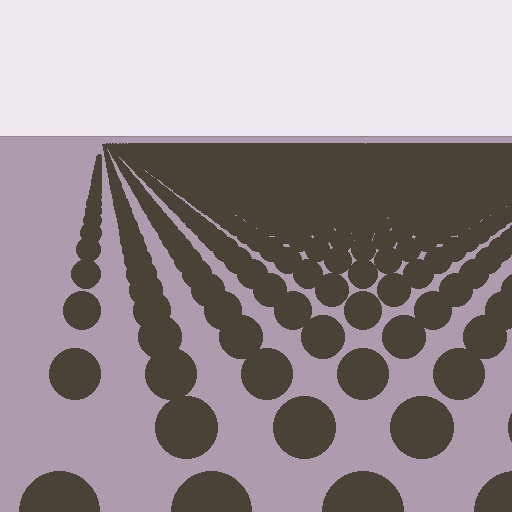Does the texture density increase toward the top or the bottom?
Density increases toward the top.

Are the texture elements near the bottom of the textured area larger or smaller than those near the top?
Larger. Near the bottom, elements are closer to the viewer and appear at a bigger on-screen size.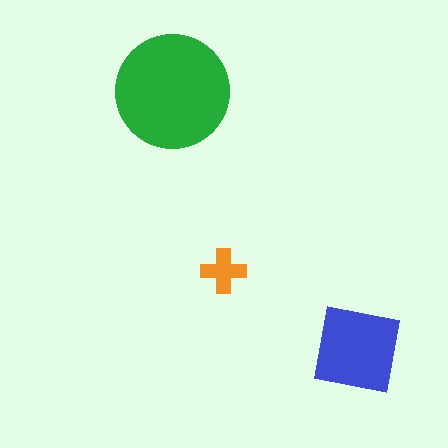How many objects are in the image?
There are 3 objects in the image.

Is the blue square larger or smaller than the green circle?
Smaller.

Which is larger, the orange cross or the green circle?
The green circle.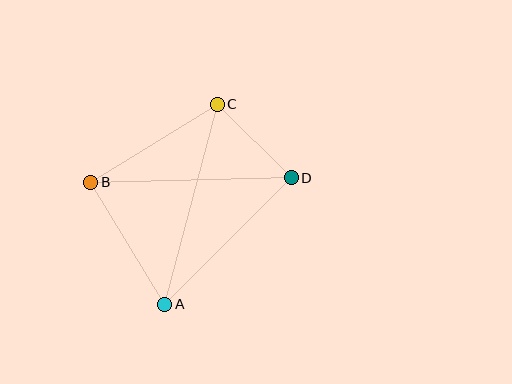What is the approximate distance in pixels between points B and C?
The distance between B and C is approximately 148 pixels.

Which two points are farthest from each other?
Points A and C are farthest from each other.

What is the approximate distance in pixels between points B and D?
The distance between B and D is approximately 201 pixels.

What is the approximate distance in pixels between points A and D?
The distance between A and D is approximately 179 pixels.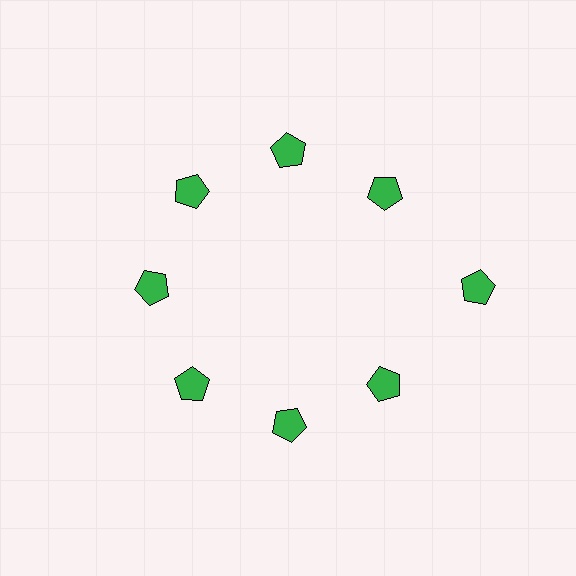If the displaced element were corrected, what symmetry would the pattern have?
It would have 8-fold rotational symmetry — the pattern would map onto itself every 45 degrees.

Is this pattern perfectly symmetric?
No. The 8 green pentagons are arranged in a ring, but one element near the 3 o'clock position is pushed outward from the center, breaking the 8-fold rotational symmetry.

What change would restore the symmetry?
The symmetry would be restored by moving it inward, back onto the ring so that all 8 pentagons sit at equal angles and equal distance from the center.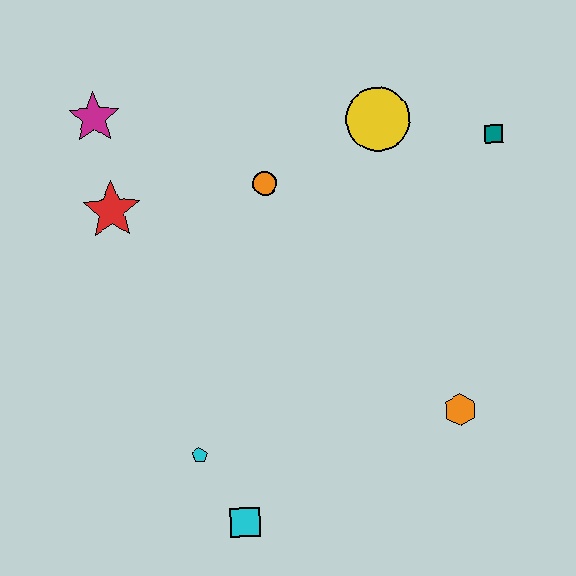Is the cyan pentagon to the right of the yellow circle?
No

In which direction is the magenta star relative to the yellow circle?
The magenta star is to the left of the yellow circle.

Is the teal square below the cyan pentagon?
No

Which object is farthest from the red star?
The orange hexagon is farthest from the red star.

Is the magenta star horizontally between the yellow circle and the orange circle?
No